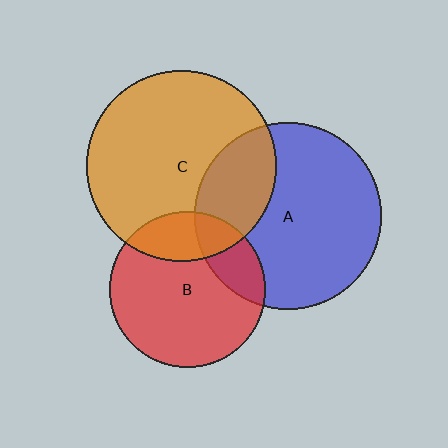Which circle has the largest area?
Circle C (orange).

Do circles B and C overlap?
Yes.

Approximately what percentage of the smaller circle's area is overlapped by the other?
Approximately 20%.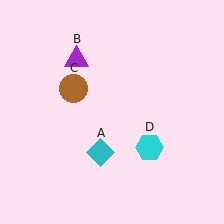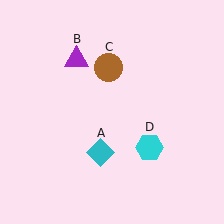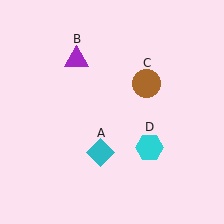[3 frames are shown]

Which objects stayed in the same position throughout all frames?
Cyan diamond (object A) and purple triangle (object B) and cyan hexagon (object D) remained stationary.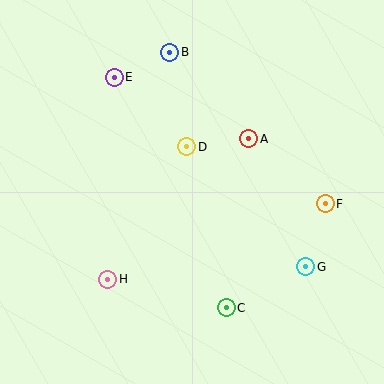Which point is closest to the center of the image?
Point D at (187, 147) is closest to the center.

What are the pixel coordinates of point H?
Point H is at (108, 279).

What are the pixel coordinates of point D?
Point D is at (187, 147).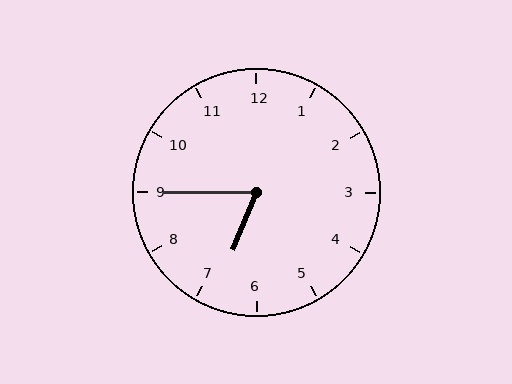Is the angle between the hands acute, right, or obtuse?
It is acute.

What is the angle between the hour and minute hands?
Approximately 68 degrees.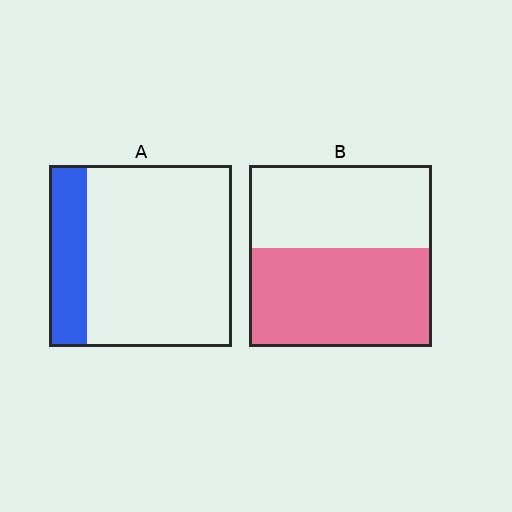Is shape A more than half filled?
No.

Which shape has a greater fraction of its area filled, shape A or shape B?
Shape B.